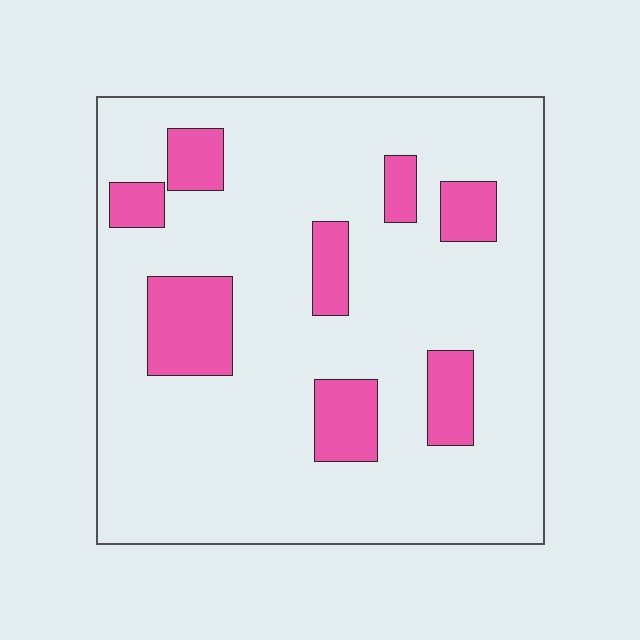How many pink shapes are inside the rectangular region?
8.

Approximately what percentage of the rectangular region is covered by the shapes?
Approximately 15%.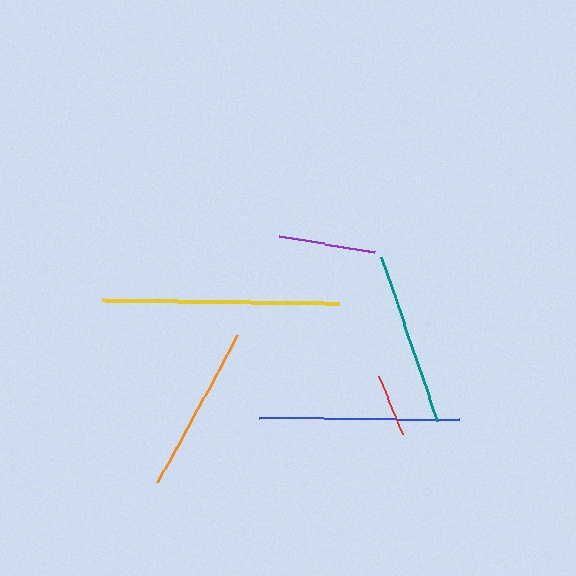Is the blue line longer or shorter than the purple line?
The blue line is longer than the purple line.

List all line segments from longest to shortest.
From longest to shortest: yellow, blue, teal, orange, purple, red.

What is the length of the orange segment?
The orange segment is approximately 167 pixels long.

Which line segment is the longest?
The yellow line is the longest at approximately 237 pixels.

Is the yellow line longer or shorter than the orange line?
The yellow line is longer than the orange line.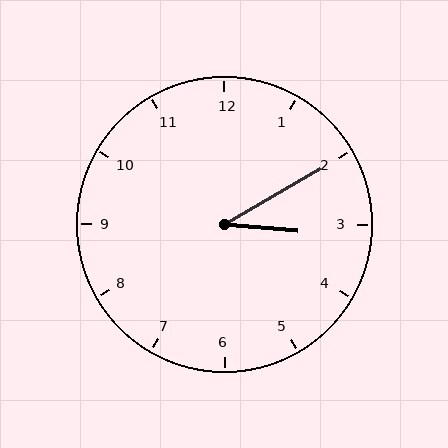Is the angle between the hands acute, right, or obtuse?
It is acute.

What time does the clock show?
3:10.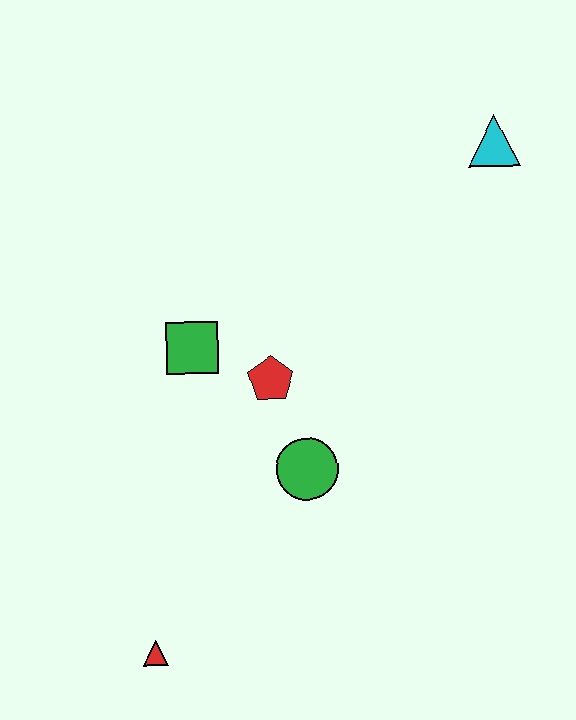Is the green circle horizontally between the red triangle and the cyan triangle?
Yes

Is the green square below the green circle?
No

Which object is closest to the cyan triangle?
The red pentagon is closest to the cyan triangle.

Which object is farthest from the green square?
The cyan triangle is farthest from the green square.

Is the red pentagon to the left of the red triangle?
No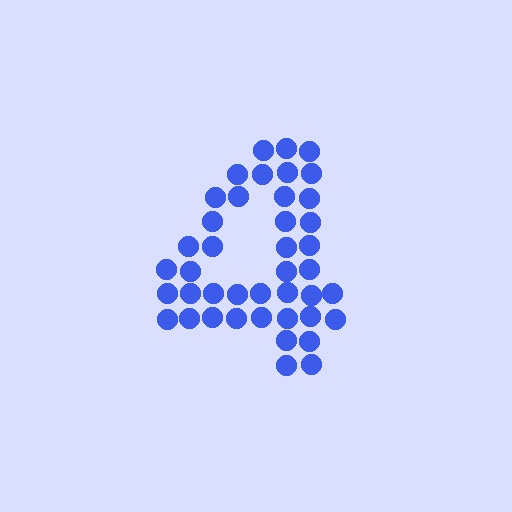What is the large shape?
The large shape is the digit 4.